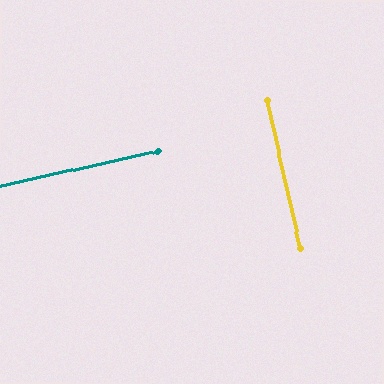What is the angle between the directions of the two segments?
Approximately 90 degrees.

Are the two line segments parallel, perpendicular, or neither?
Perpendicular — they meet at approximately 90°.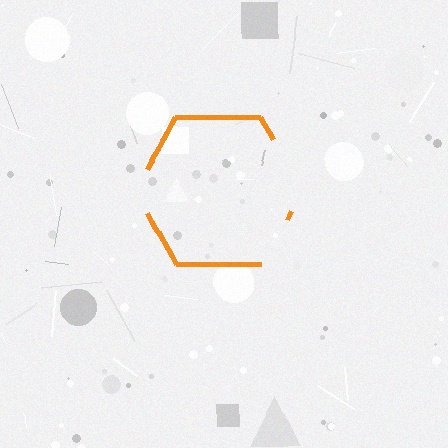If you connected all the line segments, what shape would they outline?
They would outline a hexagon.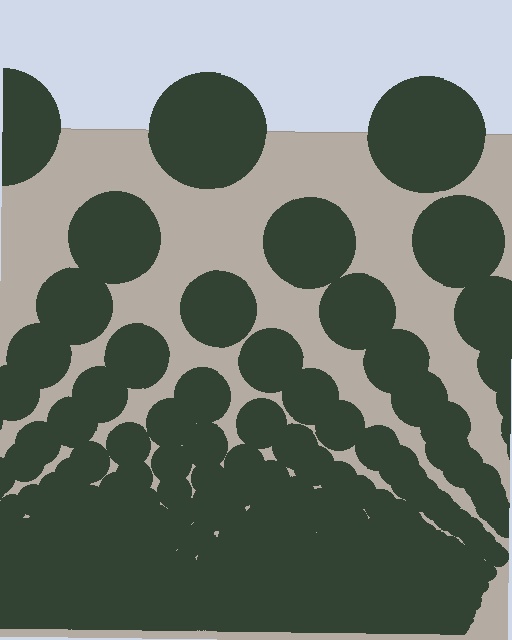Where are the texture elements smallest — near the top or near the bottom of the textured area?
Near the bottom.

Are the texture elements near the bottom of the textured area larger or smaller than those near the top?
Smaller. The gradient is inverted — elements near the bottom are smaller and denser.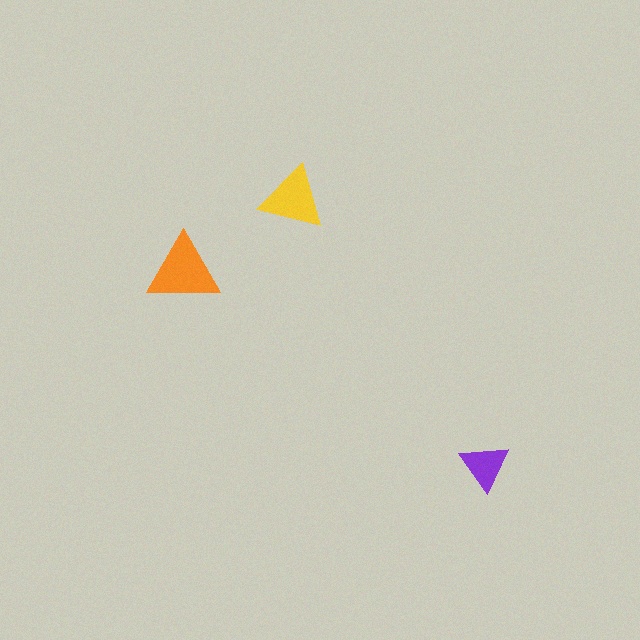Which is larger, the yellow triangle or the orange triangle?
The orange one.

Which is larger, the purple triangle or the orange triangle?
The orange one.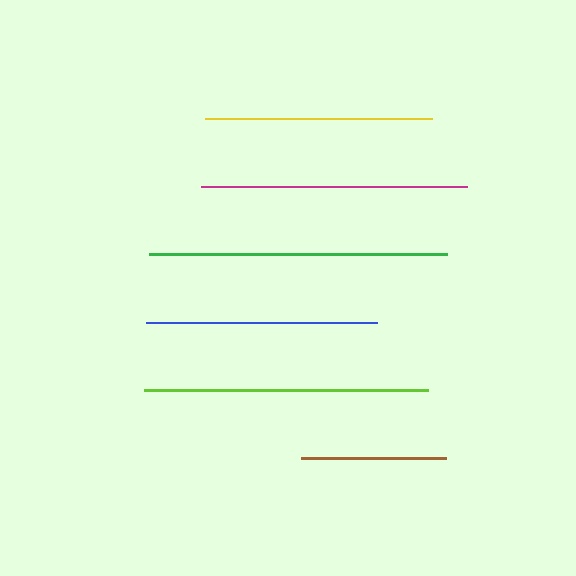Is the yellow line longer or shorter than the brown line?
The yellow line is longer than the brown line.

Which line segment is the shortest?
The brown line is the shortest at approximately 145 pixels.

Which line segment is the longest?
The green line is the longest at approximately 298 pixels.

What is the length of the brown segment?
The brown segment is approximately 145 pixels long.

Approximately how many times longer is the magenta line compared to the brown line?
The magenta line is approximately 1.8 times the length of the brown line.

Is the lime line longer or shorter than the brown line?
The lime line is longer than the brown line.